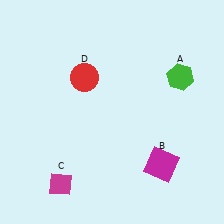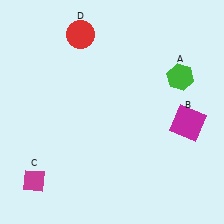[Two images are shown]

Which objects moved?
The objects that moved are: the magenta square (B), the magenta diamond (C), the red circle (D).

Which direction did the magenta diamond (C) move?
The magenta diamond (C) moved left.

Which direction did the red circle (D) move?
The red circle (D) moved up.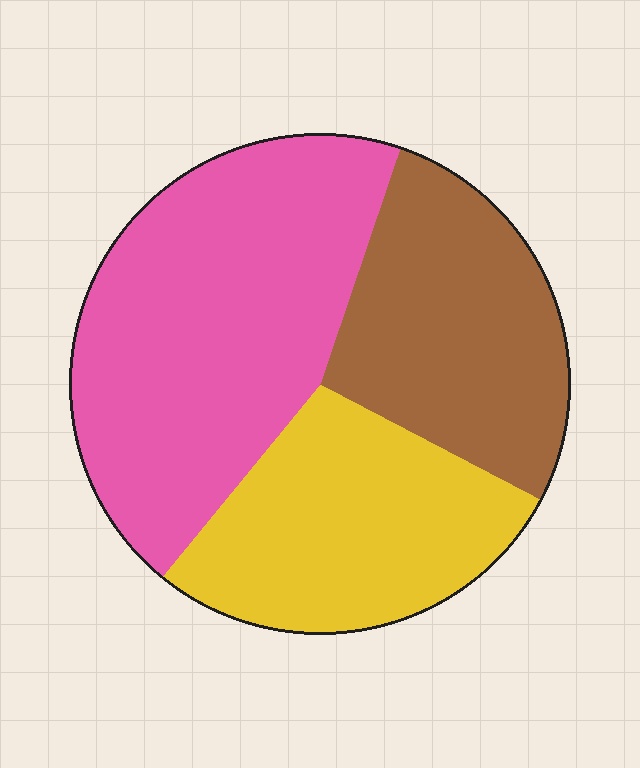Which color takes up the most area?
Pink, at roughly 45%.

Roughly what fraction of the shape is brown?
Brown covers around 25% of the shape.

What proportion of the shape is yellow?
Yellow takes up about one quarter (1/4) of the shape.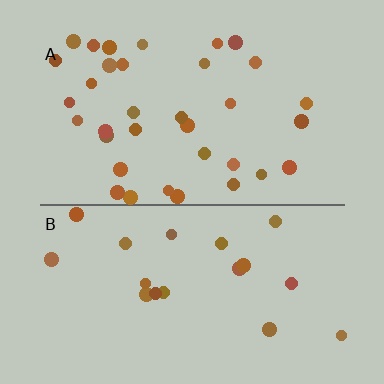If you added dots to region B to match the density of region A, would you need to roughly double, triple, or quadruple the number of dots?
Approximately double.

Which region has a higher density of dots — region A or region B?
A (the top).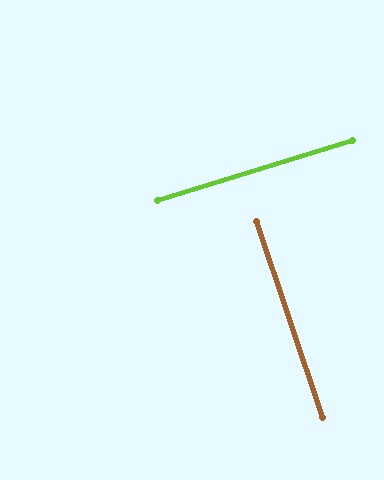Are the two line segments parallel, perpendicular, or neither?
Perpendicular — they meet at approximately 88°.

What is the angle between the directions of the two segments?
Approximately 88 degrees.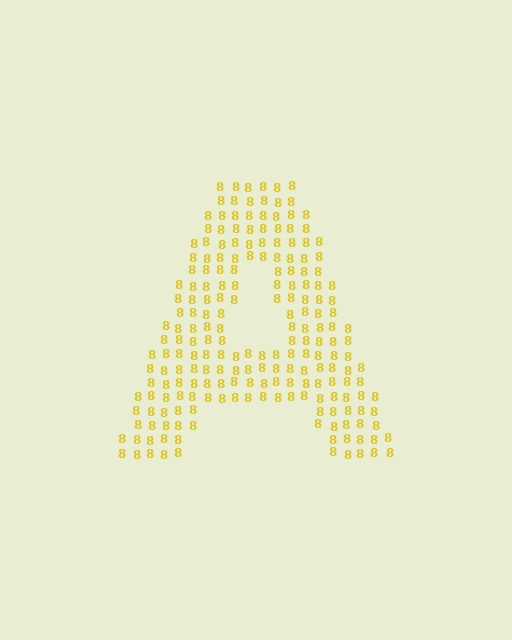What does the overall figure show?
The overall figure shows the letter A.